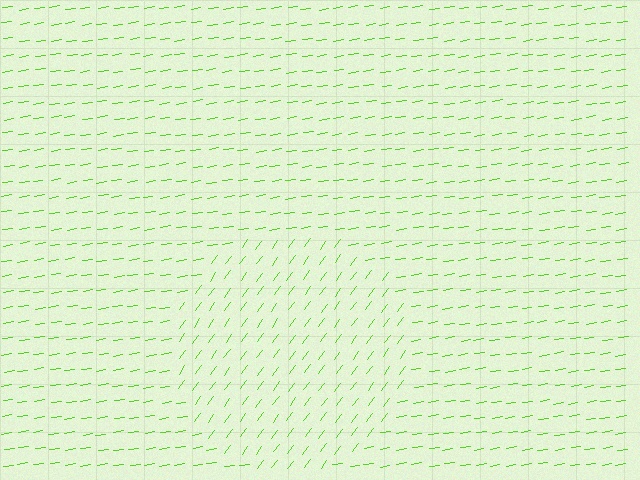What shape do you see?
I see a circle.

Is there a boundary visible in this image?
Yes, there is a texture boundary formed by a change in line orientation.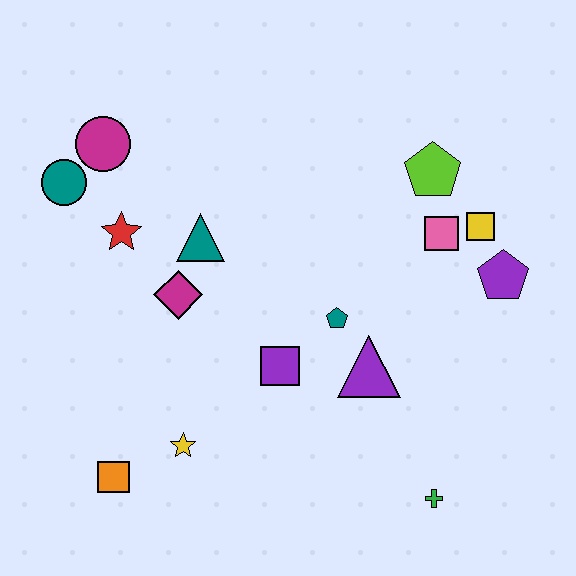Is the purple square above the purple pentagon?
No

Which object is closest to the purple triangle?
The teal pentagon is closest to the purple triangle.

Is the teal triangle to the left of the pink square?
Yes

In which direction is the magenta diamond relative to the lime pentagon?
The magenta diamond is to the left of the lime pentagon.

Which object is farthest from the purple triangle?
The teal circle is farthest from the purple triangle.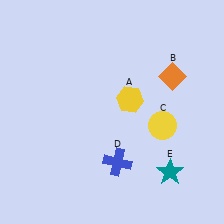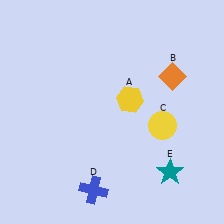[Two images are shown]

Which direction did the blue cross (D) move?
The blue cross (D) moved down.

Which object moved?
The blue cross (D) moved down.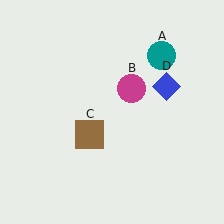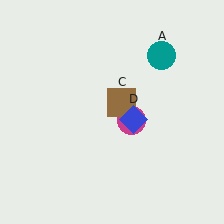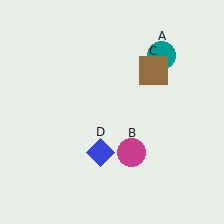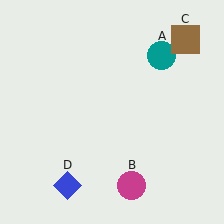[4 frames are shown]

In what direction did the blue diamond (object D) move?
The blue diamond (object D) moved down and to the left.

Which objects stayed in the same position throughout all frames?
Teal circle (object A) remained stationary.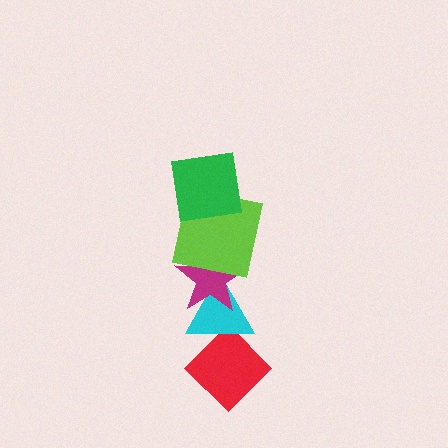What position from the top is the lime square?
The lime square is 2nd from the top.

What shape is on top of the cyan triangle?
The magenta star is on top of the cyan triangle.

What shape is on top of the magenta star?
The lime square is on top of the magenta star.